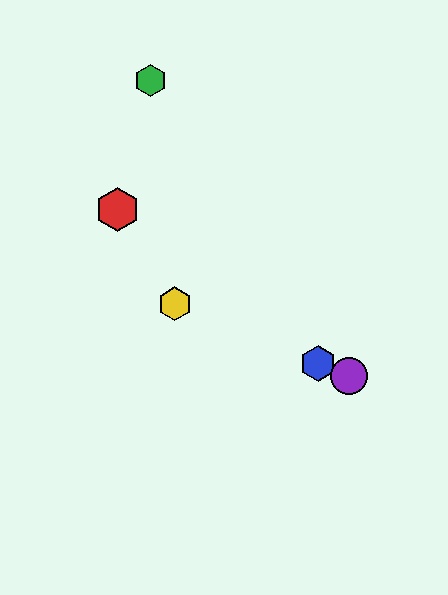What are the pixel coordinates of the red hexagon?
The red hexagon is at (117, 209).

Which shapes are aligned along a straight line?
The blue hexagon, the yellow hexagon, the purple circle are aligned along a straight line.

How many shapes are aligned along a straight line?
3 shapes (the blue hexagon, the yellow hexagon, the purple circle) are aligned along a straight line.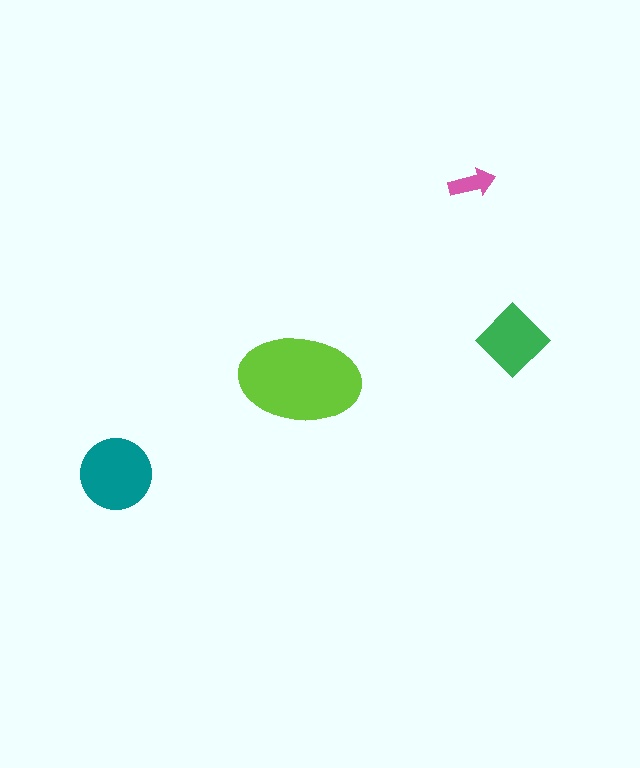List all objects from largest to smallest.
The lime ellipse, the teal circle, the green diamond, the pink arrow.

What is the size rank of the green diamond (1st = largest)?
3rd.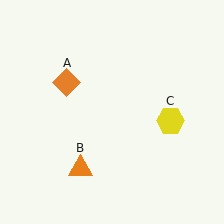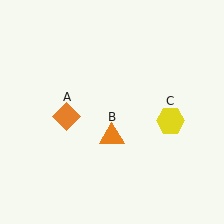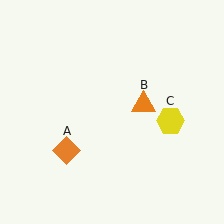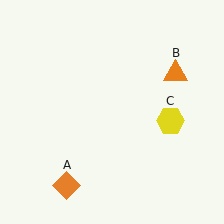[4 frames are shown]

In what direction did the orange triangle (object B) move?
The orange triangle (object B) moved up and to the right.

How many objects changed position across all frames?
2 objects changed position: orange diamond (object A), orange triangle (object B).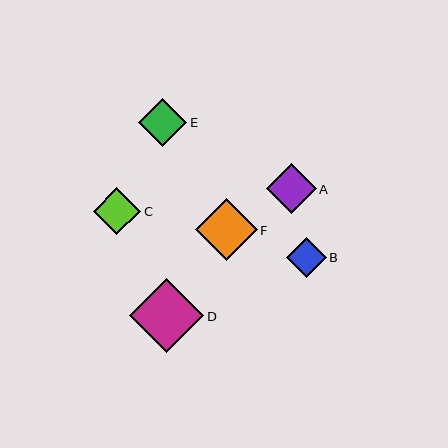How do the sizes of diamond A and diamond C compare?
Diamond A and diamond C are approximately the same size.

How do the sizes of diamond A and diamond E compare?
Diamond A and diamond E are approximately the same size.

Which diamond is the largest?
Diamond D is the largest with a size of approximately 74 pixels.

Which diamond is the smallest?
Diamond B is the smallest with a size of approximately 40 pixels.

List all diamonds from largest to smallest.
From largest to smallest: D, F, A, E, C, B.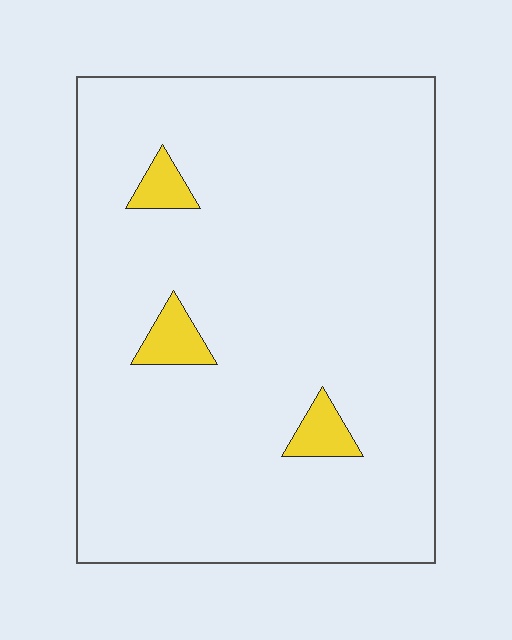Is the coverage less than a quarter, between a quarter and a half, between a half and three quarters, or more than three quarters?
Less than a quarter.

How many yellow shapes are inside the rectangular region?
3.